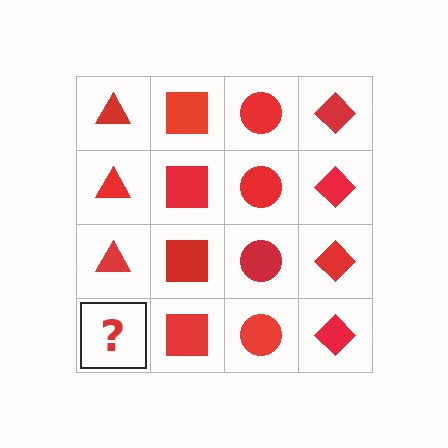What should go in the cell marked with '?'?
The missing cell should contain a red triangle.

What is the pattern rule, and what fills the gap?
The rule is that each column has a consistent shape. The gap should be filled with a red triangle.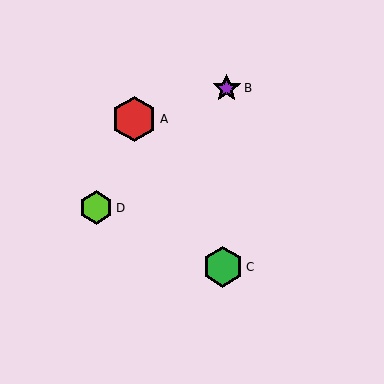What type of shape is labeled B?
Shape B is a purple star.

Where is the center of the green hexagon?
The center of the green hexagon is at (223, 267).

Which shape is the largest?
The red hexagon (labeled A) is the largest.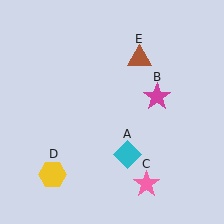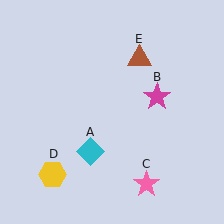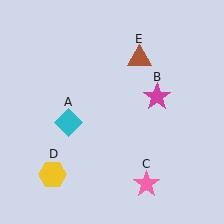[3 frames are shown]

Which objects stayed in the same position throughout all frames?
Magenta star (object B) and pink star (object C) and yellow hexagon (object D) and brown triangle (object E) remained stationary.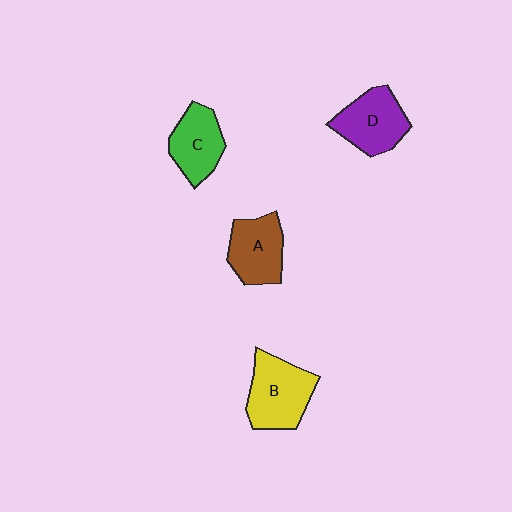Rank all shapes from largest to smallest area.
From largest to smallest: B (yellow), D (purple), A (brown), C (green).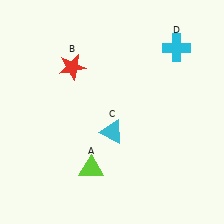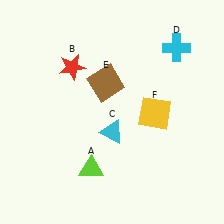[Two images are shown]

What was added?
A brown square (E), a yellow square (F) were added in Image 2.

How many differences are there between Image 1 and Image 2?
There are 2 differences between the two images.